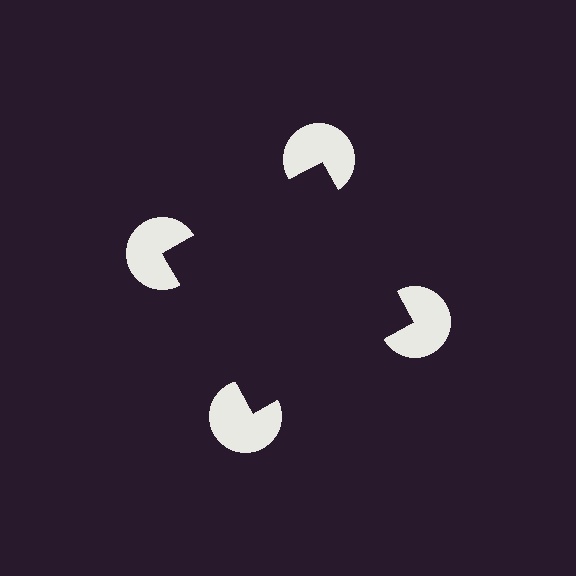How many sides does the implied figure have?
4 sides.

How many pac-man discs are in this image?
There are 4 — one at each vertex of the illusory square.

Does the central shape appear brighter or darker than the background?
It typically appears slightly darker than the background, even though no actual brightness change is drawn.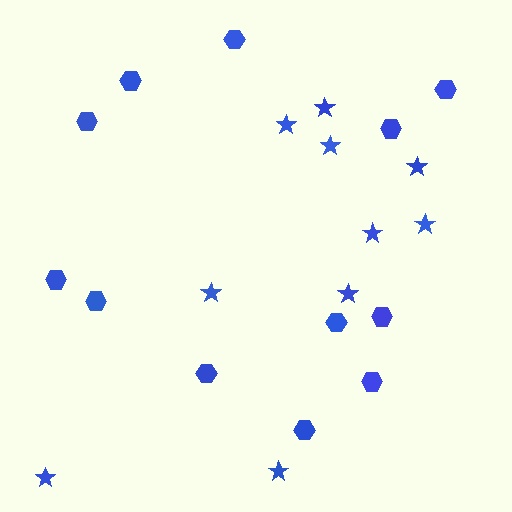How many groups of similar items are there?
There are 2 groups: one group of stars (10) and one group of hexagons (12).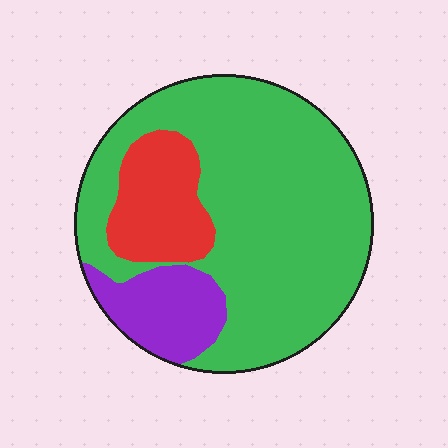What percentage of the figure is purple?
Purple takes up about one eighth (1/8) of the figure.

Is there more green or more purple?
Green.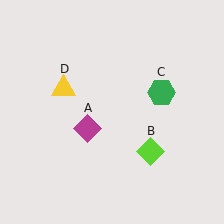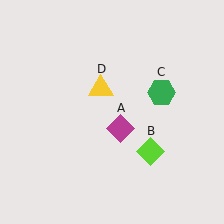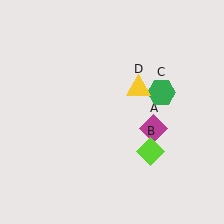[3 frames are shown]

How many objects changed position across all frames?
2 objects changed position: magenta diamond (object A), yellow triangle (object D).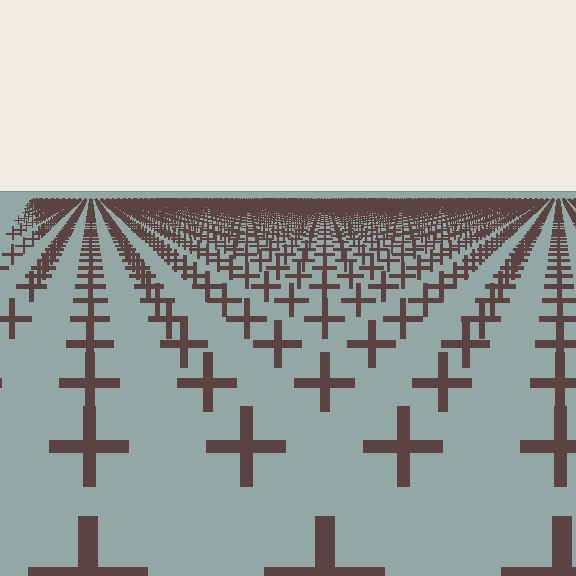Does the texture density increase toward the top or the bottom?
Density increases toward the top.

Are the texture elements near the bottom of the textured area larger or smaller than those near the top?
Larger. Near the bottom, elements are closer to the viewer and appear at a bigger on-screen size.